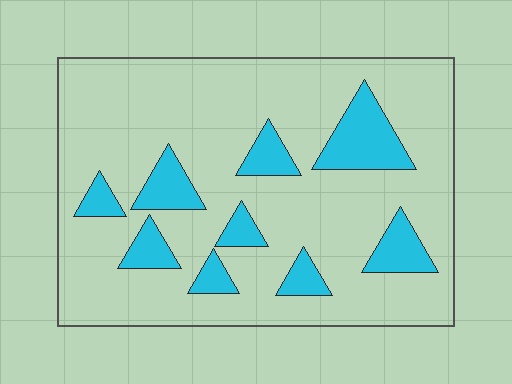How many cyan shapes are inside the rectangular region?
9.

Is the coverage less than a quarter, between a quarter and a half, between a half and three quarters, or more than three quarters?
Less than a quarter.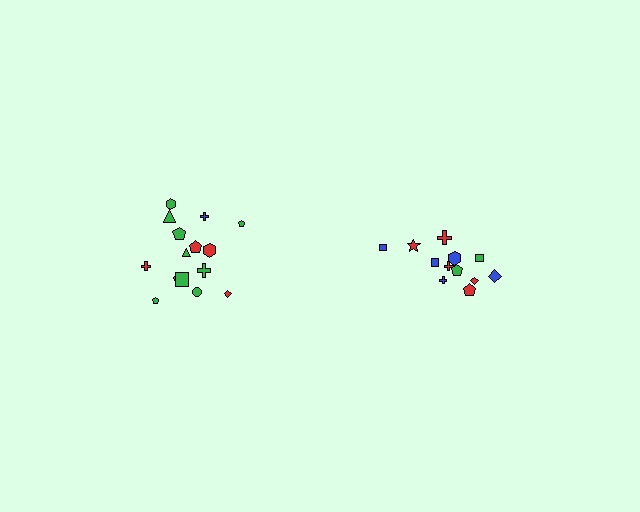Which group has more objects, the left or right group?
The left group.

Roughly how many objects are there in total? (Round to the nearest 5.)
Roughly 25 objects in total.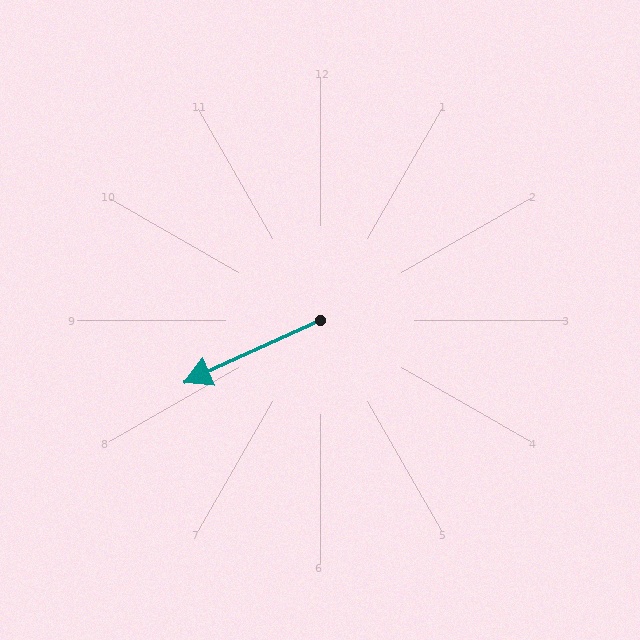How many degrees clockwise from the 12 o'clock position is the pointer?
Approximately 245 degrees.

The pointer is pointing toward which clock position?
Roughly 8 o'clock.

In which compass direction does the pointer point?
Southwest.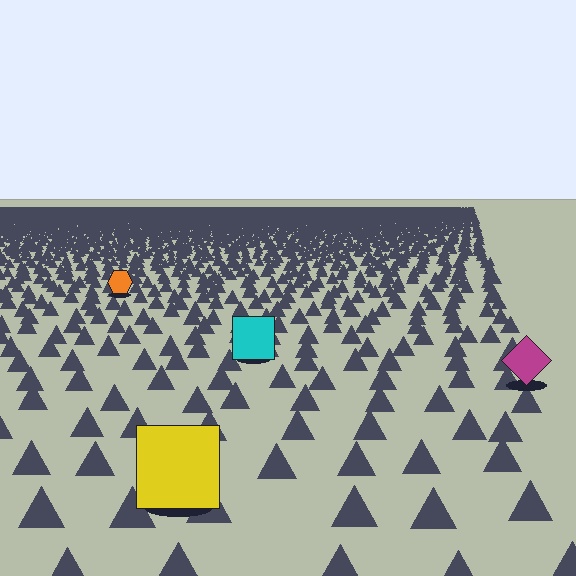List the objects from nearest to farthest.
From nearest to farthest: the yellow square, the magenta diamond, the cyan square, the orange hexagon.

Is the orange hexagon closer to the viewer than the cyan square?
No. The cyan square is closer — you can tell from the texture gradient: the ground texture is coarser near it.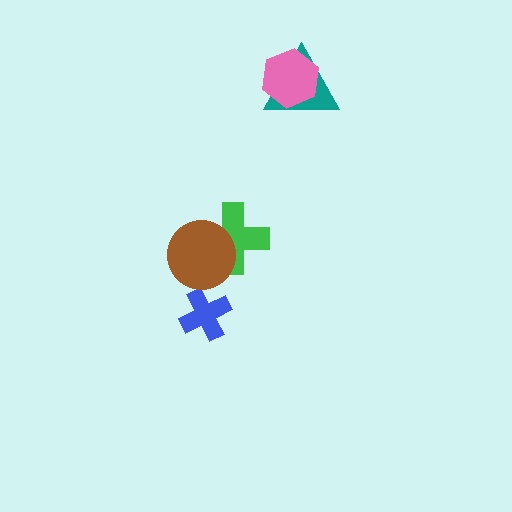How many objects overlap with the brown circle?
1 object overlaps with the brown circle.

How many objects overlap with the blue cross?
0 objects overlap with the blue cross.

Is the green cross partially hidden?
Yes, it is partially covered by another shape.